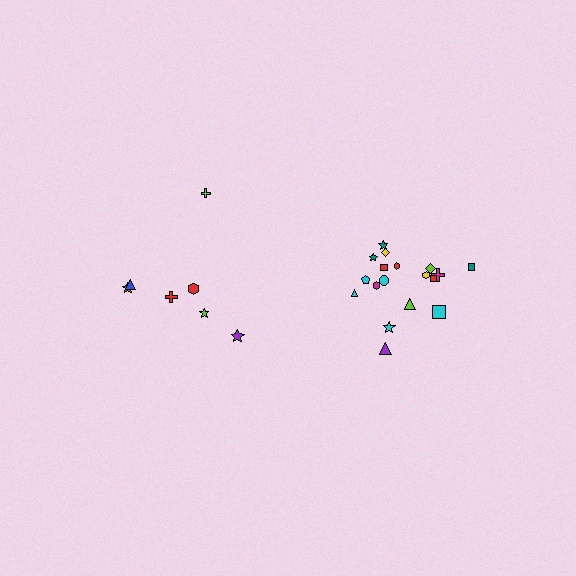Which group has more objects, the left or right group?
The right group.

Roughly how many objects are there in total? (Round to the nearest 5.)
Roughly 25 objects in total.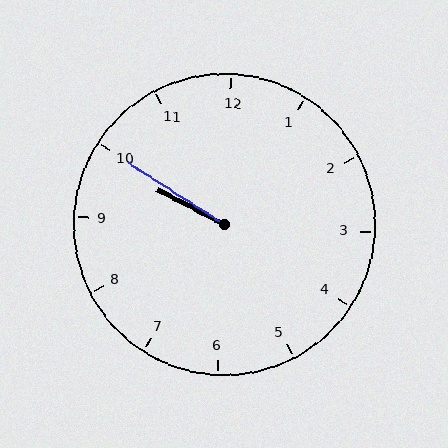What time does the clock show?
9:50.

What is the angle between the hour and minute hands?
Approximately 5 degrees.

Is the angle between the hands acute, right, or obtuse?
It is acute.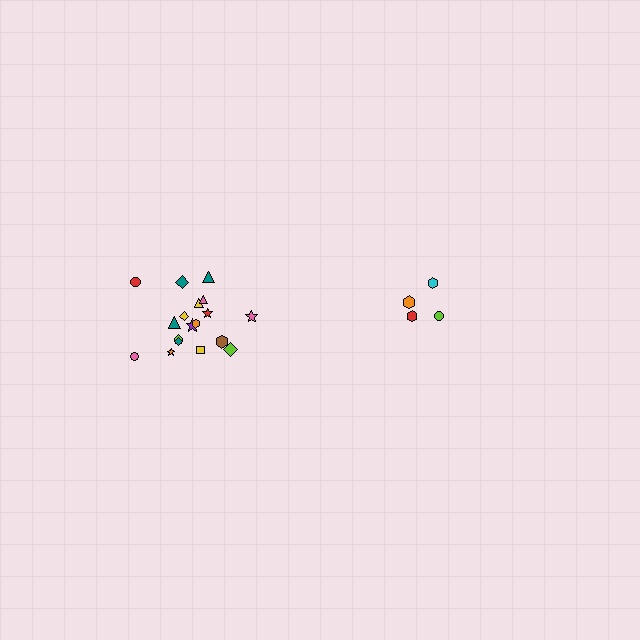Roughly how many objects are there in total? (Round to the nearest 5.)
Roughly 20 objects in total.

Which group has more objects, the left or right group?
The left group.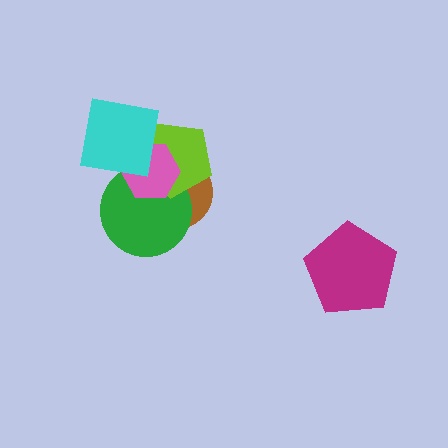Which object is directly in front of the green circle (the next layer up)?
The lime pentagon is directly in front of the green circle.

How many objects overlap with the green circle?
4 objects overlap with the green circle.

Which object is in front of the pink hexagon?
The cyan square is in front of the pink hexagon.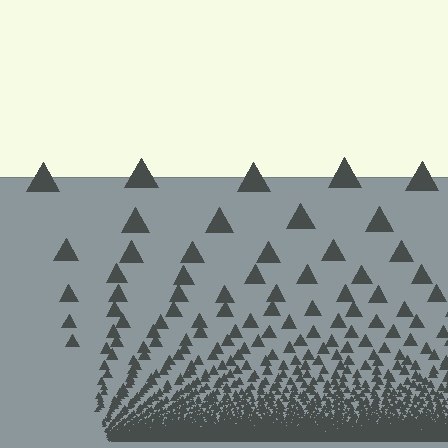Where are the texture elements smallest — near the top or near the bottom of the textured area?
Near the bottom.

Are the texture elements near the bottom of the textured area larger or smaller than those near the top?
Smaller. The gradient is inverted — elements near the bottom are smaller and denser.